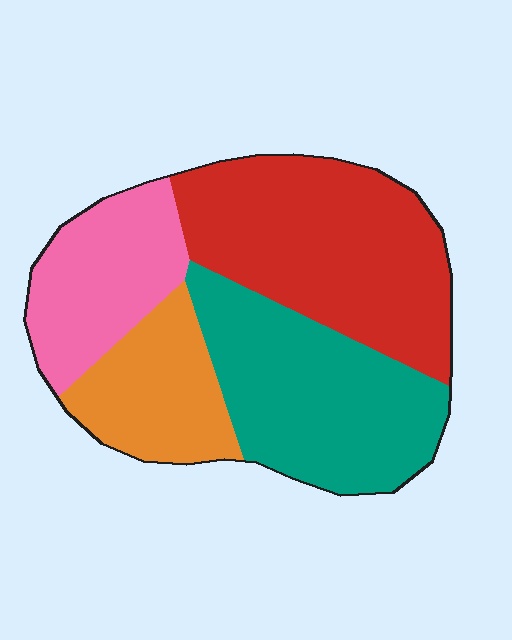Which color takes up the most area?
Red, at roughly 35%.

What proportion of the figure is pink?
Pink takes up less than a quarter of the figure.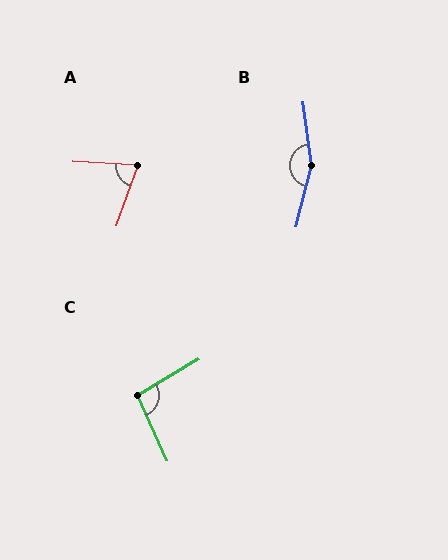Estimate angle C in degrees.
Approximately 97 degrees.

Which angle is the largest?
B, at approximately 158 degrees.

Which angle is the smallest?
A, at approximately 73 degrees.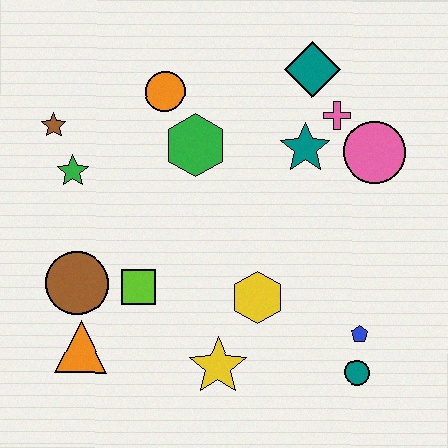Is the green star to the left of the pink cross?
Yes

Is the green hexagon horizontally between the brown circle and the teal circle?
Yes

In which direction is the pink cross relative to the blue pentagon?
The pink cross is above the blue pentagon.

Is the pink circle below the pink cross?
Yes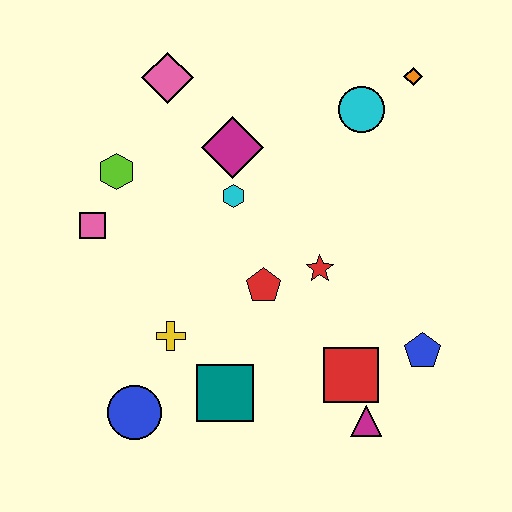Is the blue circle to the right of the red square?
No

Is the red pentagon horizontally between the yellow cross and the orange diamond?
Yes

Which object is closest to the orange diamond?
The cyan circle is closest to the orange diamond.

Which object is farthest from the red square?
The pink diamond is farthest from the red square.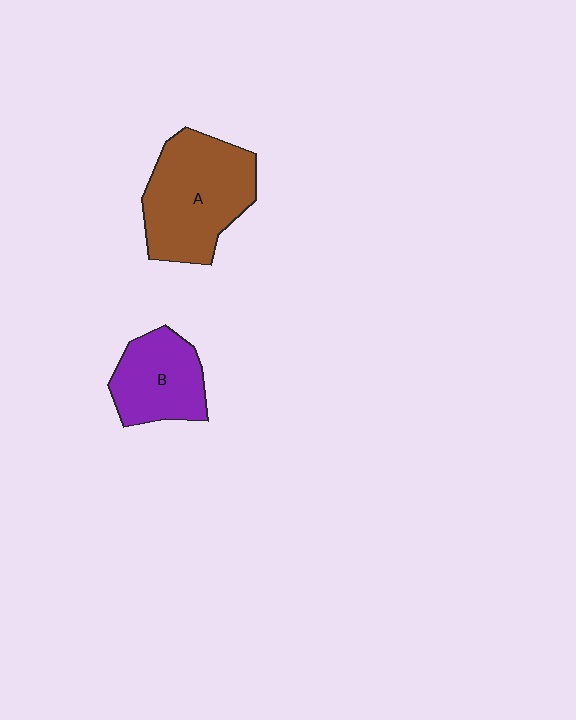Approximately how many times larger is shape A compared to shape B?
Approximately 1.6 times.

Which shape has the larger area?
Shape A (brown).